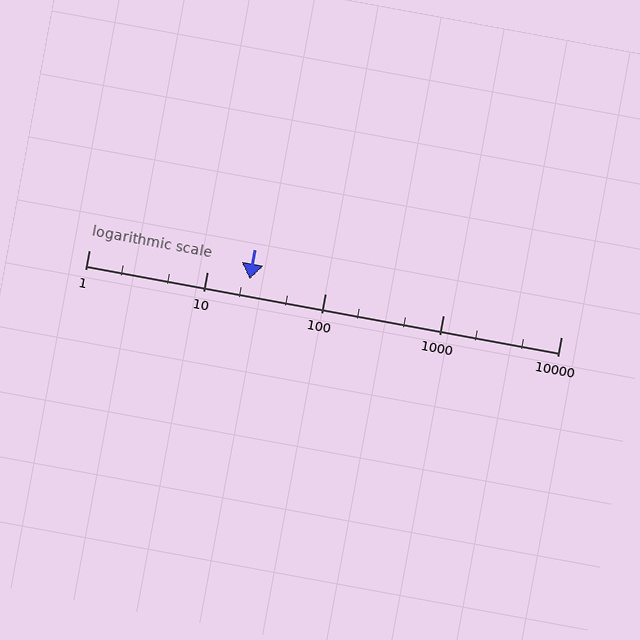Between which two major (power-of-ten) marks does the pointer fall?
The pointer is between 10 and 100.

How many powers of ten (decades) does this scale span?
The scale spans 4 decades, from 1 to 10000.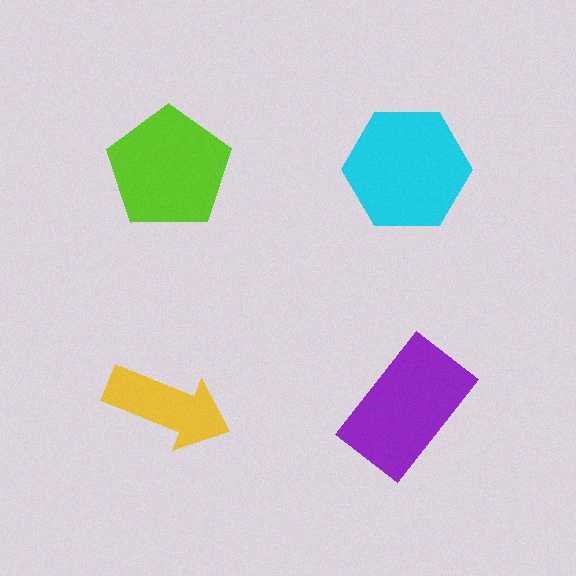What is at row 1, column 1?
A lime pentagon.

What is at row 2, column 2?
A purple rectangle.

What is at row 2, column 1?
A yellow arrow.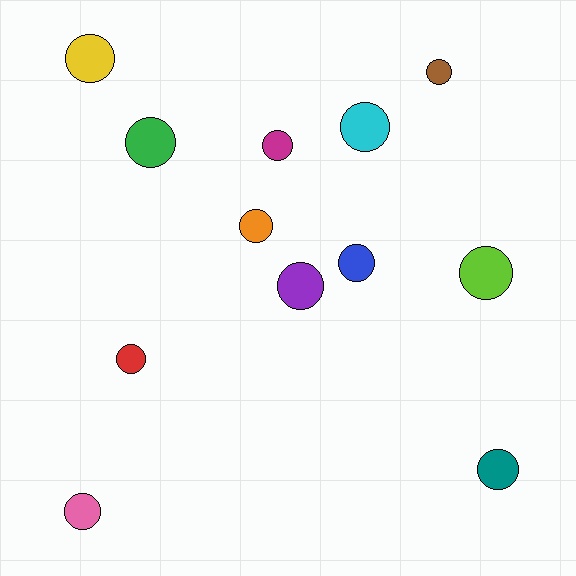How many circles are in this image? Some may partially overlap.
There are 12 circles.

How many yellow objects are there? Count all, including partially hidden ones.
There is 1 yellow object.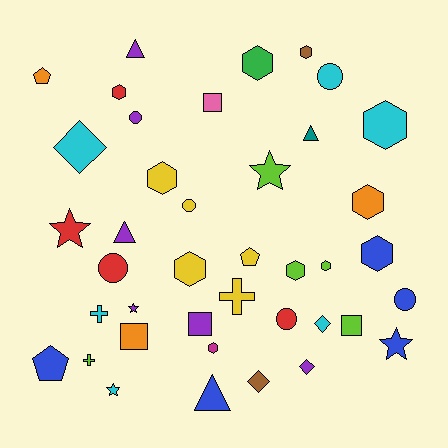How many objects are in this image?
There are 40 objects.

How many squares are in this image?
There are 4 squares.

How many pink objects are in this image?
There is 1 pink object.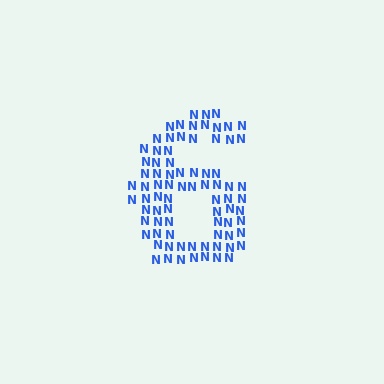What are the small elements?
The small elements are letter N's.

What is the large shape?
The large shape is the digit 6.